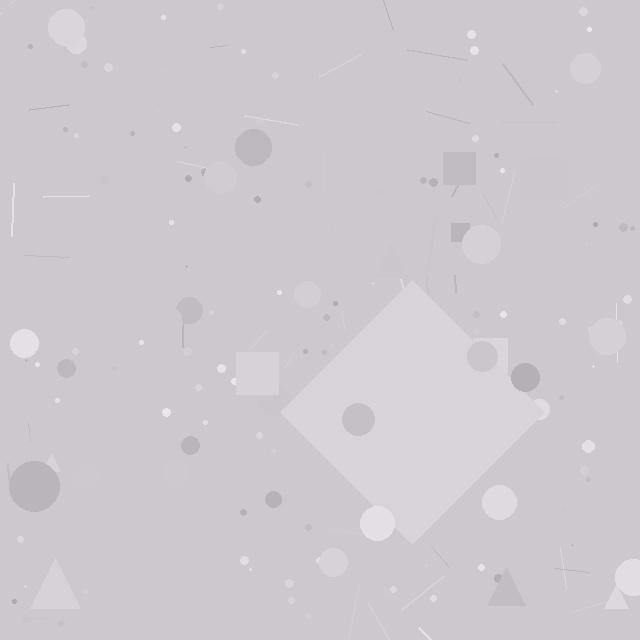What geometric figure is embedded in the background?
A diamond is embedded in the background.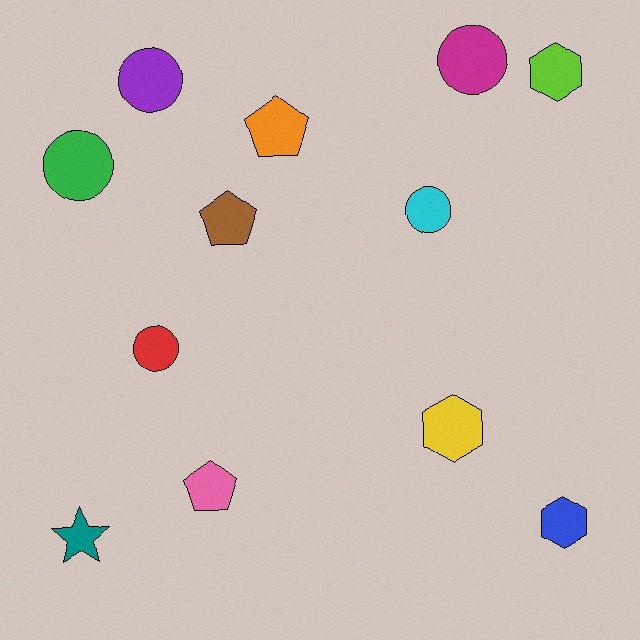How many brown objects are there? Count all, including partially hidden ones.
There is 1 brown object.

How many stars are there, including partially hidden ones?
There is 1 star.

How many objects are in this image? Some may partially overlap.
There are 12 objects.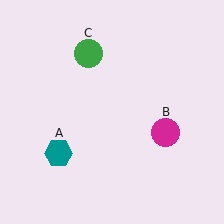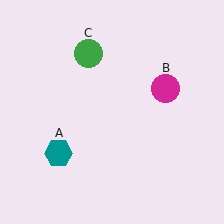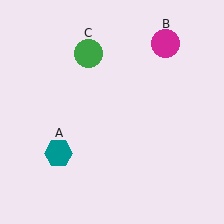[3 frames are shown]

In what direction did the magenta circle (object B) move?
The magenta circle (object B) moved up.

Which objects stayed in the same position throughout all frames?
Teal hexagon (object A) and green circle (object C) remained stationary.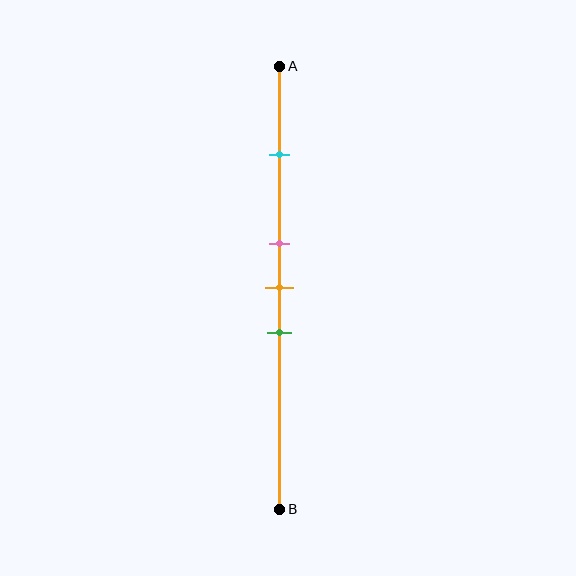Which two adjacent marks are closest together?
The pink and orange marks are the closest adjacent pair.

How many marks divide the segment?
There are 4 marks dividing the segment.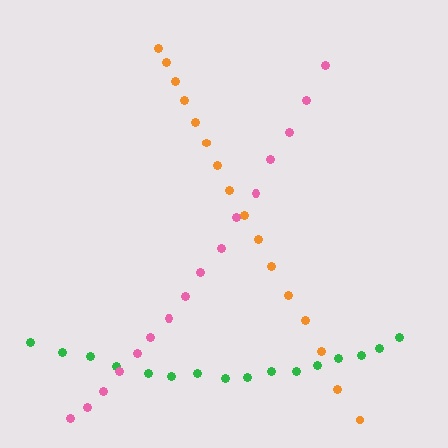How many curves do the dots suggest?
There are 3 distinct paths.